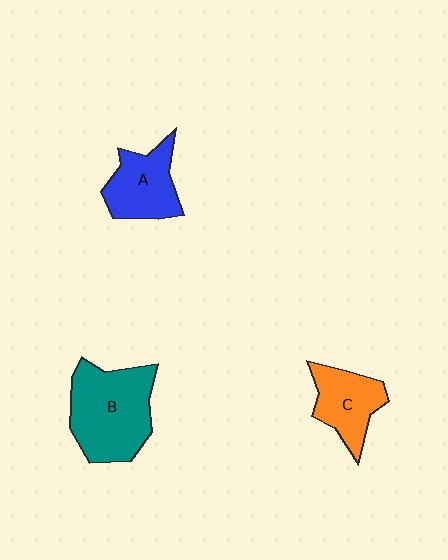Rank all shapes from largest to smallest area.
From largest to smallest: B (teal), A (blue), C (orange).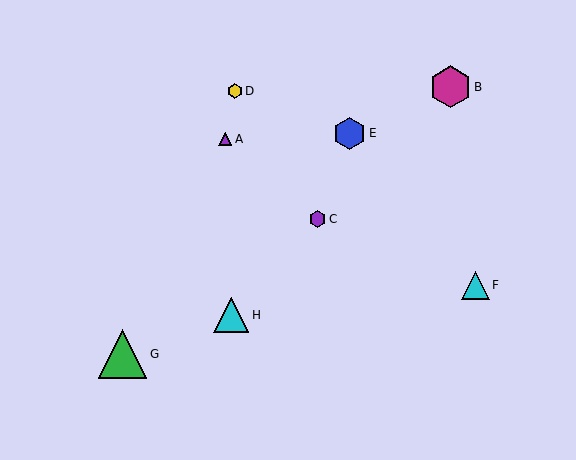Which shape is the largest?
The green triangle (labeled G) is the largest.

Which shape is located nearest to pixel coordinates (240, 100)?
The yellow hexagon (labeled D) at (235, 91) is nearest to that location.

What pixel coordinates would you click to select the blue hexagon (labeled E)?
Click at (350, 133) to select the blue hexagon E.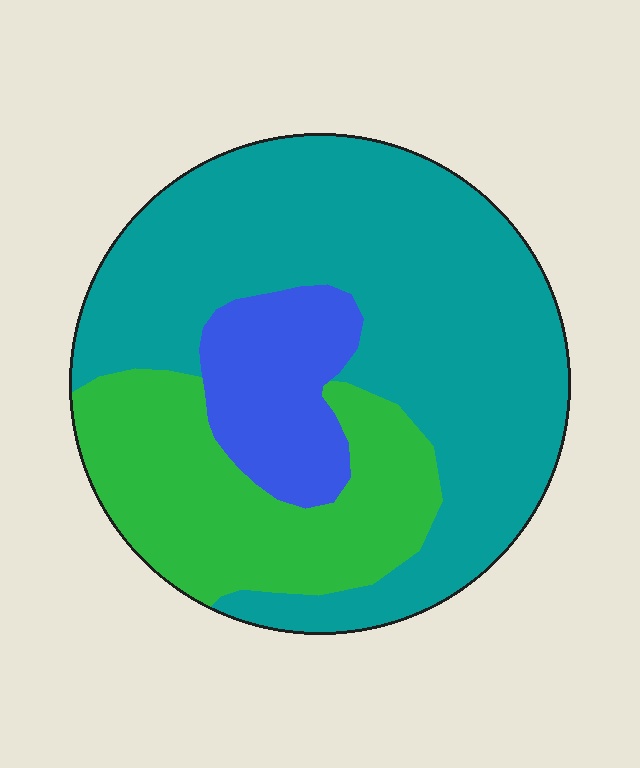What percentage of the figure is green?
Green covers roughly 25% of the figure.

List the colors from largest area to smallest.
From largest to smallest: teal, green, blue.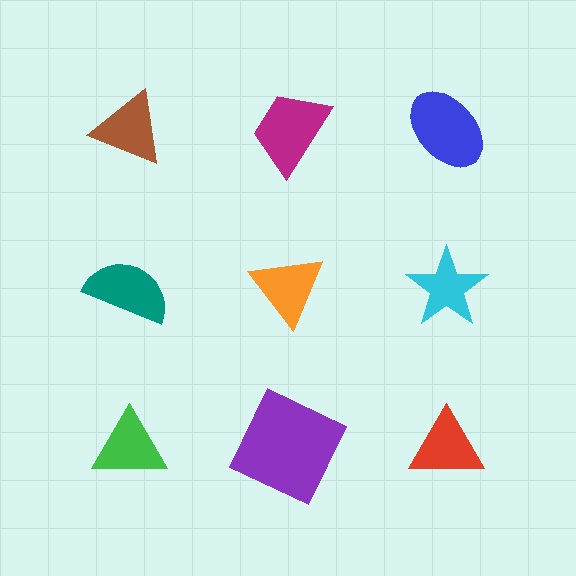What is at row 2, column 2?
An orange triangle.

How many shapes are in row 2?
3 shapes.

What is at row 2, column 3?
A cyan star.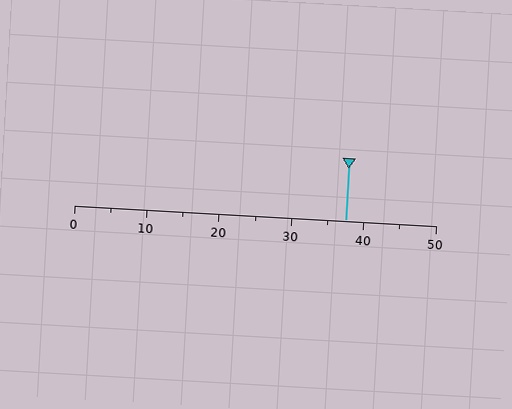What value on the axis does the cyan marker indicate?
The marker indicates approximately 37.5.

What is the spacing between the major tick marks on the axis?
The major ticks are spaced 10 apart.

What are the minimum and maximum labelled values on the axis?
The axis runs from 0 to 50.